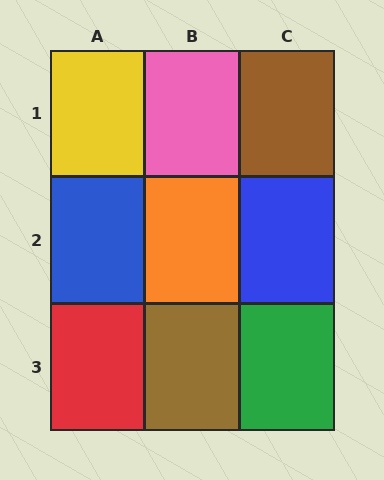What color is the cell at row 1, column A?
Yellow.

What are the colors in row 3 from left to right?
Red, brown, green.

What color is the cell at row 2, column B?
Orange.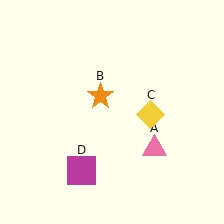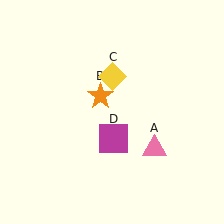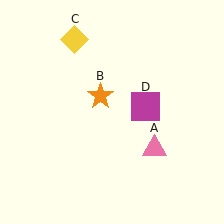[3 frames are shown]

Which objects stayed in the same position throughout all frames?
Pink triangle (object A) and orange star (object B) remained stationary.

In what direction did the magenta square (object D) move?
The magenta square (object D) moved up and to the right.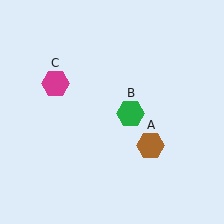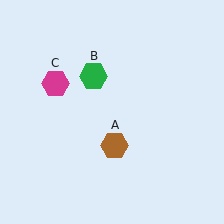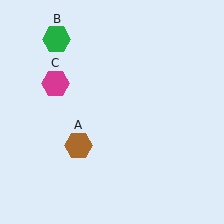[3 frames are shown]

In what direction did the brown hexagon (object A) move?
The brown hexagon (object A) moved left.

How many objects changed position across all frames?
2 objects changed position: brown hexagon (object A), green hexagon (object B).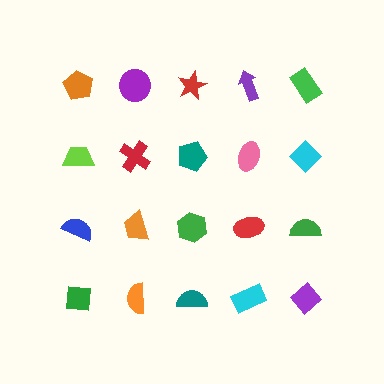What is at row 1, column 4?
A purple arrow.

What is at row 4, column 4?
A cyan rectangle.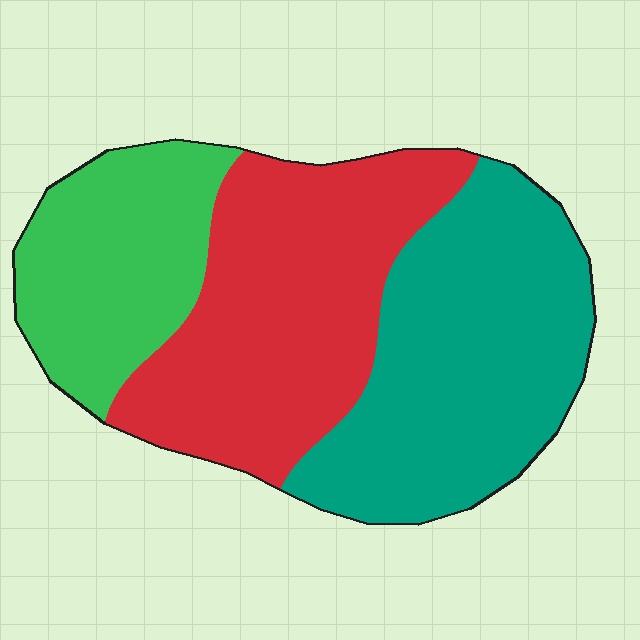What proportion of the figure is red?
Red takes up between a quarter and a half of the figure.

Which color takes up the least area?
Green, at roughly 25%.